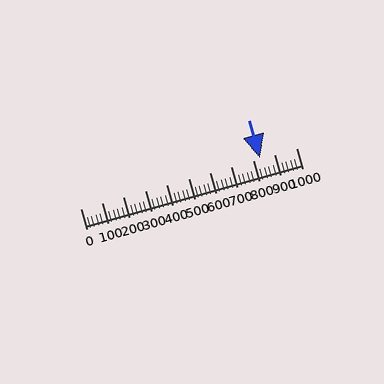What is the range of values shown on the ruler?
The ruler shows values from 0 to 1000.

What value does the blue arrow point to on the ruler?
The blue arrow points to approximately 834.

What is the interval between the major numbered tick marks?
The major tick marks are spaced 100 units apart.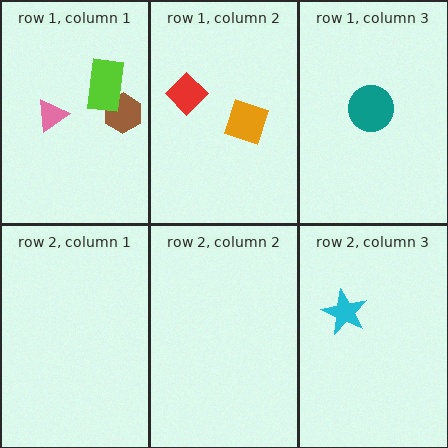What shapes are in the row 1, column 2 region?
The red diamond, the orange square.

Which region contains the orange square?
The row 1, column 2 region.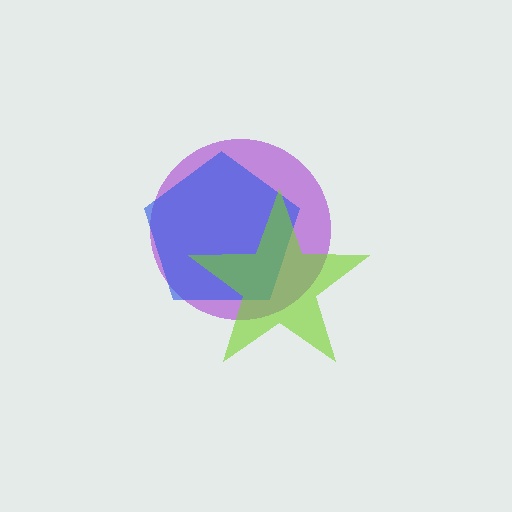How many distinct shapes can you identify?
There are 3 distinct shapes: a purple circle, a blue pentagon, a lime star.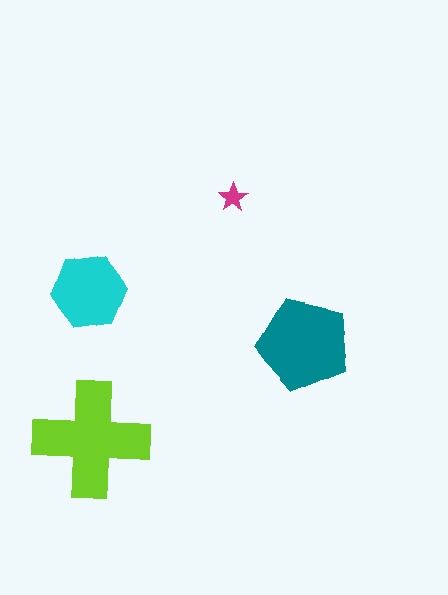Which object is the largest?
The lime cross.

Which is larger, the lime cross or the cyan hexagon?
The lime cross.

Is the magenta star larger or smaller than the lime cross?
Smaller.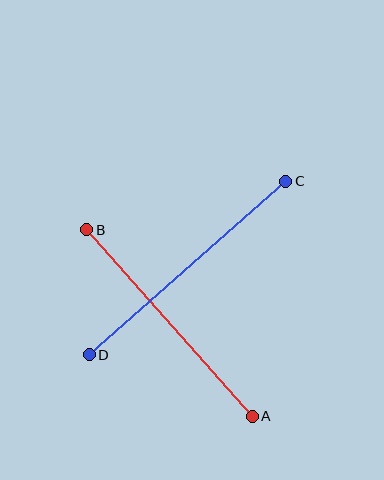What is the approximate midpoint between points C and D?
The midpoint is at approximately (187, 268) pixels.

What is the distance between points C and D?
The distance is approximately 262 pixels.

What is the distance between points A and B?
The distance is approximately 249 pixels.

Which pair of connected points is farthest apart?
Points C and D are farthest apart.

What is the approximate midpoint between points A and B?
The midpoint is at approximately (170, 323) pixels.